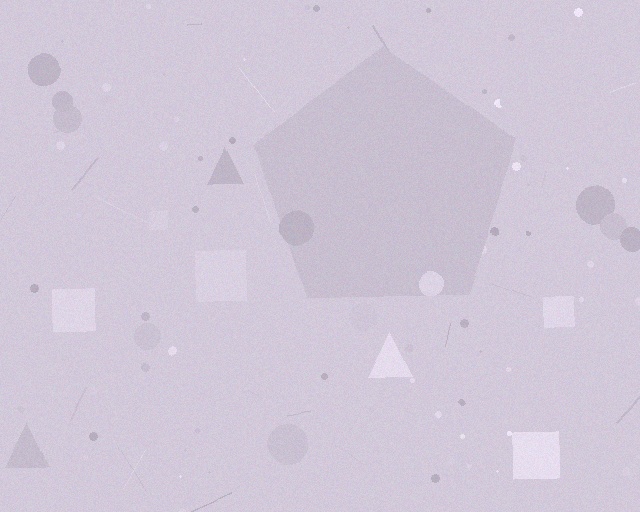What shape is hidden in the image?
A pentagon is hidden in the image.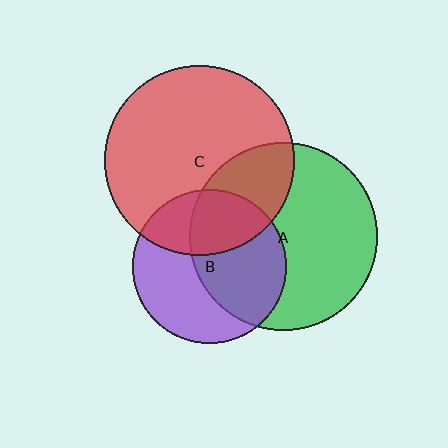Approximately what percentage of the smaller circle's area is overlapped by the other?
Approximately 35%.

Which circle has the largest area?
Circle C (red).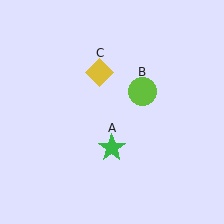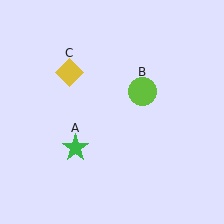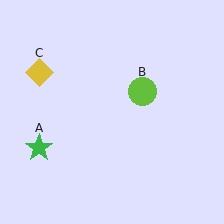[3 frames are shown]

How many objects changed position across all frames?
2 objects changed position: green star (object A), yellow diamond (object C).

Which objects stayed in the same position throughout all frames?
Lime circle (object B) remained stationary.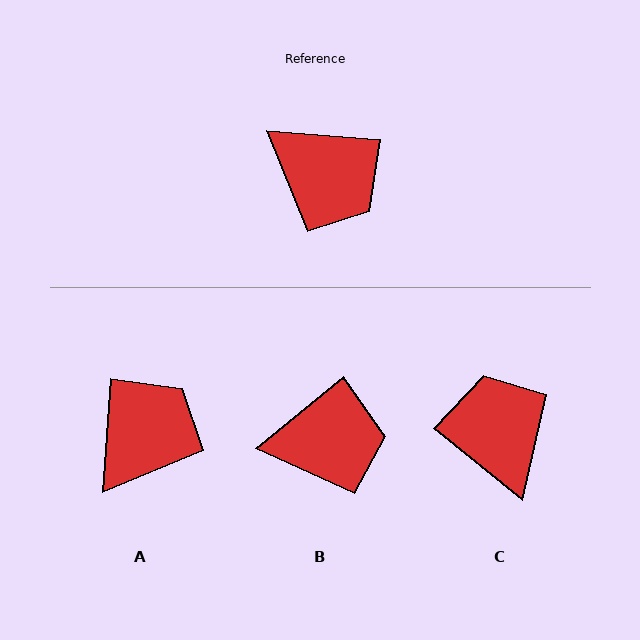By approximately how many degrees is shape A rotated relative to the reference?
Approximately 91 degrees counter-clockwise.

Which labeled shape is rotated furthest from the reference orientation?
C, about 145 degrees away.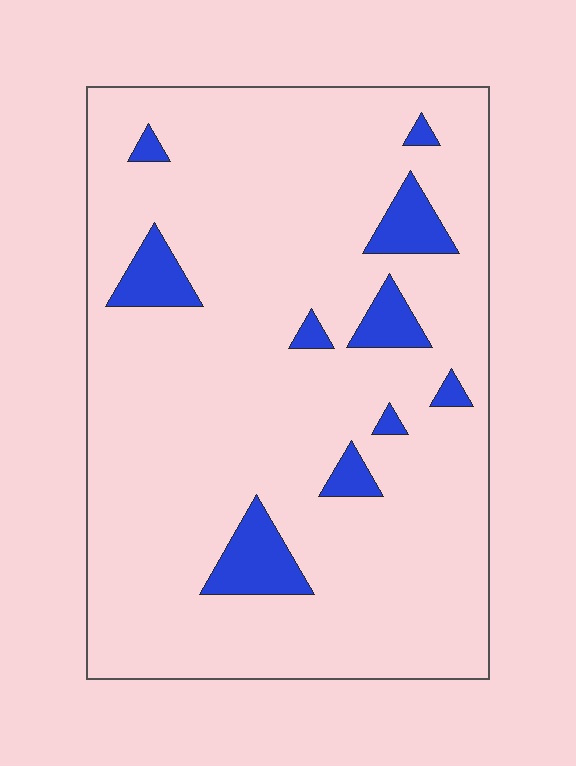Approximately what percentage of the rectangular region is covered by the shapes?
Approximately 10%.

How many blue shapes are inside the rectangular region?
10.